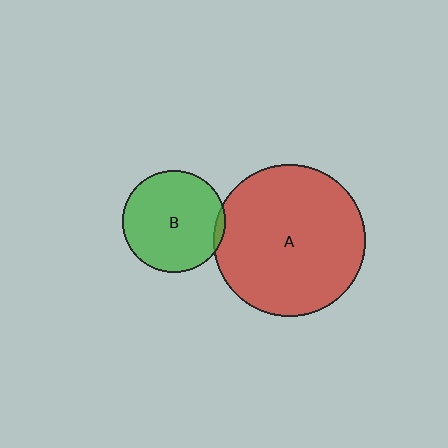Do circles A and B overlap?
Yes.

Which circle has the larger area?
Circle A (red).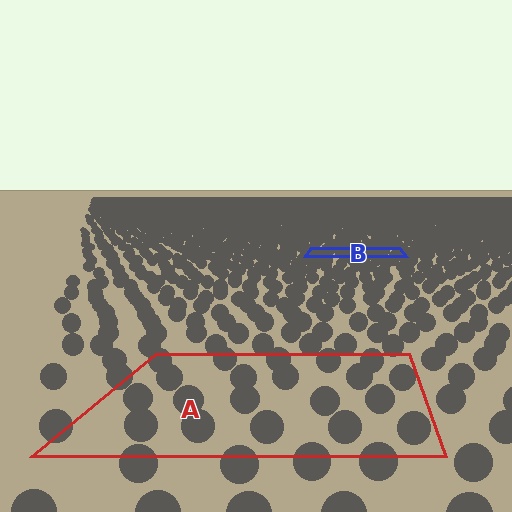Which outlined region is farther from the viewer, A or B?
Region B is farther from the viewer — the texture elements inside it appear smaller and more densely packed.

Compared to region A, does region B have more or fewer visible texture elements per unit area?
Region B has more texture elements per unit area — they are packed more densely because it is farther away.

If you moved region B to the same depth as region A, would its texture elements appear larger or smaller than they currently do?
They would appear larger. At a closer depth, the same texture elements are projected at a bigger on-screen size.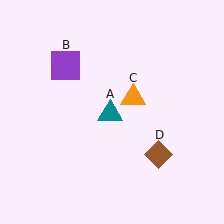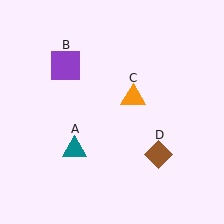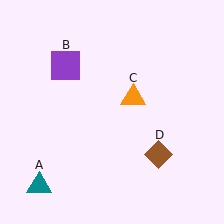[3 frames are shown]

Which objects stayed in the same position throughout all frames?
Purple square (object B) and orange triangle (object C) and brown diamond (object D) remained stationary.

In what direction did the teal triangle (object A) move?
The teal triangle (object A) moved down and to the left.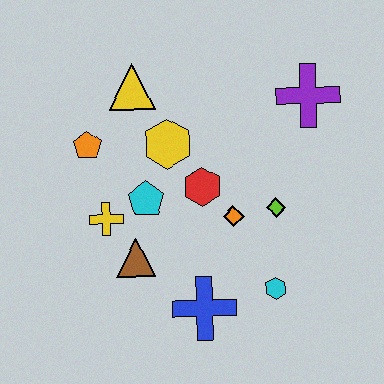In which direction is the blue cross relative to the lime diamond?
The blue cross is below the lime diamond.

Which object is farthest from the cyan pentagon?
The purple cross is farthest from the cyan pentagon.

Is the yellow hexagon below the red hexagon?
No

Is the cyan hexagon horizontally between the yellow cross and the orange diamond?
No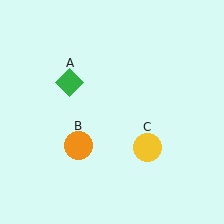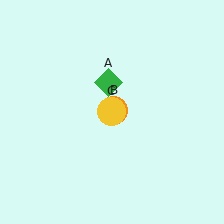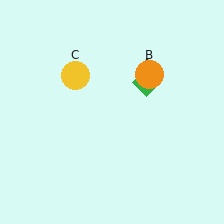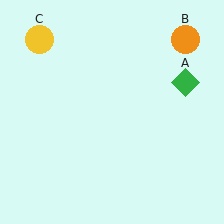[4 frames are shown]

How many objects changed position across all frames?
3 objects changed position: green diamond (object A), orange circle (object B), yellow circle (object C).